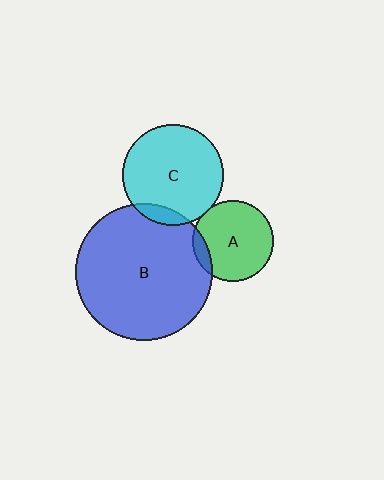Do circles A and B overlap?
Yes.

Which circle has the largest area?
Circle B (blue).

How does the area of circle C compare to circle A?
Approximately 1.6 times.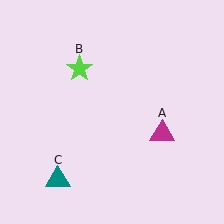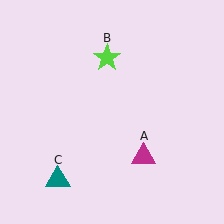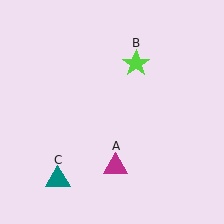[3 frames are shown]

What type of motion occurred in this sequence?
The magenta triangle (object A), lime star (object B) rotated clockwise around the center of the scene.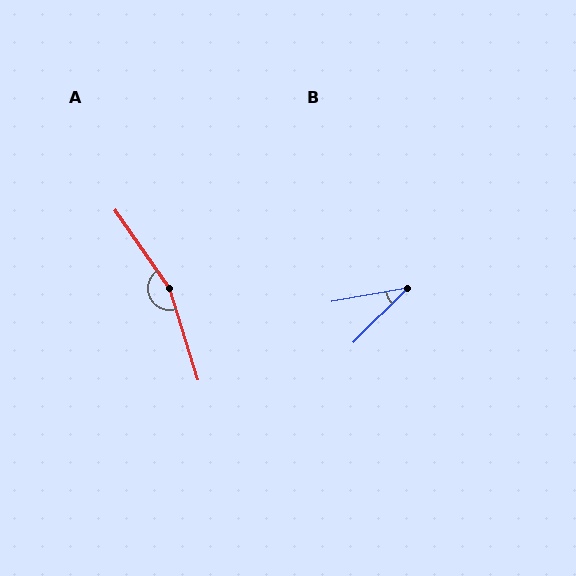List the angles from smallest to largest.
B (35°), A (163°).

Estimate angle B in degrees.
Approximately 35 degrees.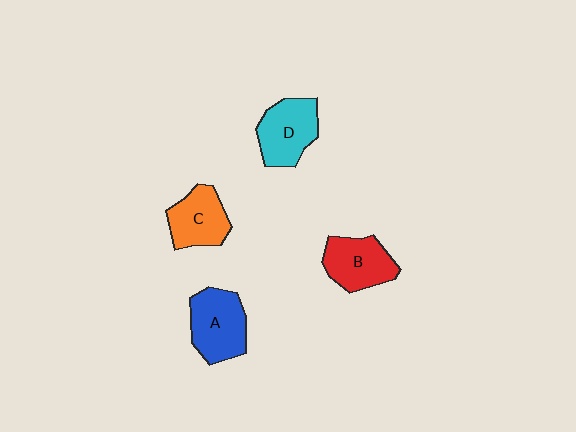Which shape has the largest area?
Shape A (blue).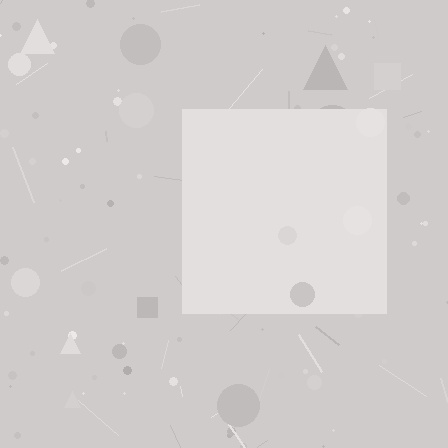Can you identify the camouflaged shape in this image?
The camouflaged shape is a square.